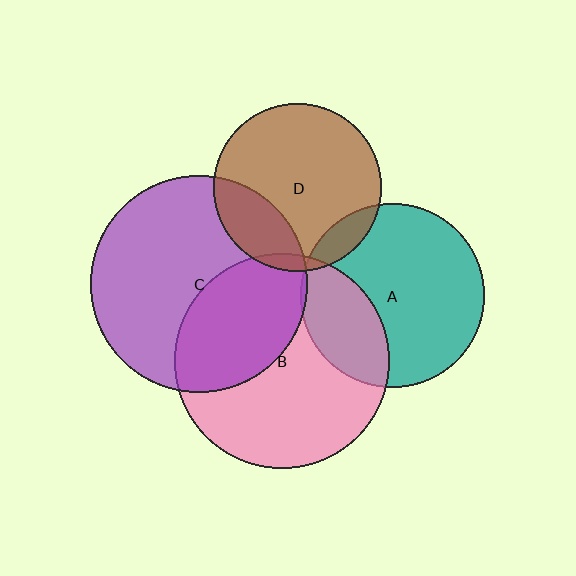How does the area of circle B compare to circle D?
Approximately 1.6 times.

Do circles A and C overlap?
Yes.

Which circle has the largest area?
Circle C (purple).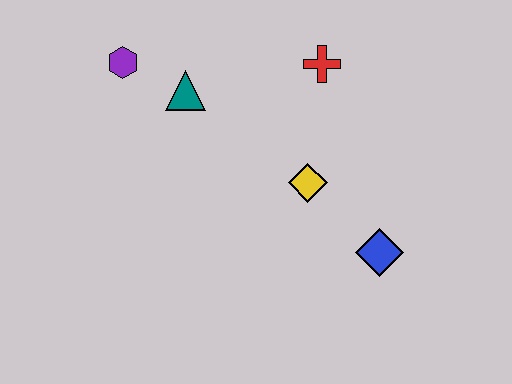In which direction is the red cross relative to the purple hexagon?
The red cross is to the right of the purple hexagon.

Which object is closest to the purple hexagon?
The teal triangle is closest to the purple hexagon.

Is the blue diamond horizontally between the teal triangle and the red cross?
No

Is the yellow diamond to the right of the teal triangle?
Yes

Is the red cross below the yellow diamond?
No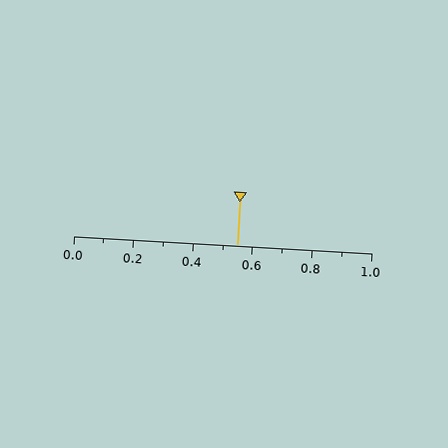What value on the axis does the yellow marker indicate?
The marker indicates approximately 0.55.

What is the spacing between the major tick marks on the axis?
The major ticks are spaced 0.2 apart.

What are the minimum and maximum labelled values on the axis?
The axis runs from 0.0 to 1.0.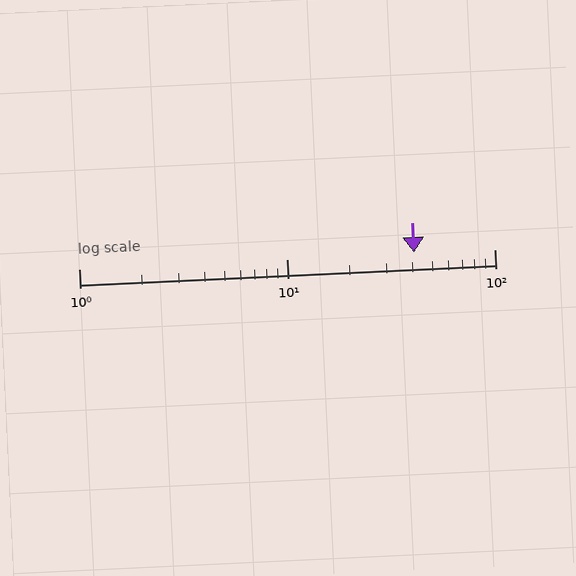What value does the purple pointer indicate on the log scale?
The pointer indicates approximately 41.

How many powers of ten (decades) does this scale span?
The scale spans 2 decades, from 1 to 100.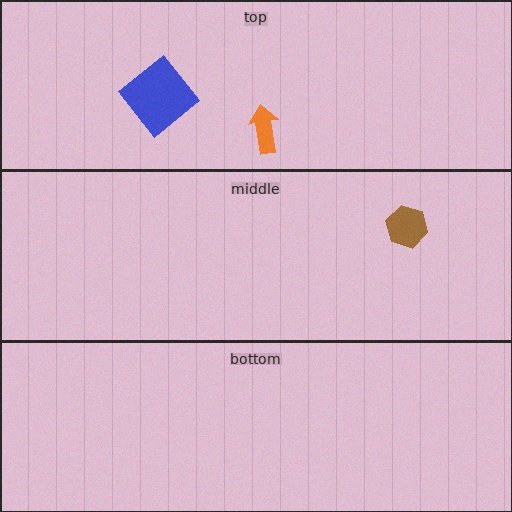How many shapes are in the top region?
2.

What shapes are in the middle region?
The brown hexagon.